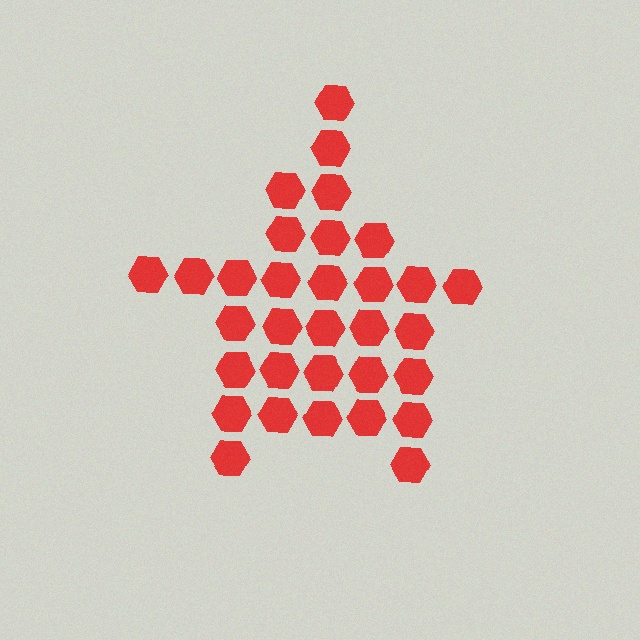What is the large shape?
The large shape is a star.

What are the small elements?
The small elements are hexagons.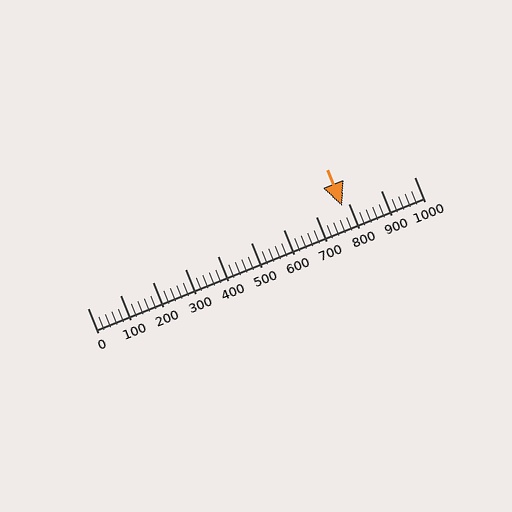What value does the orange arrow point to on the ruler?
The orange arrow points to approximately 780.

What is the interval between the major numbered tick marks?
The major tick marks are spaced 100 units apart.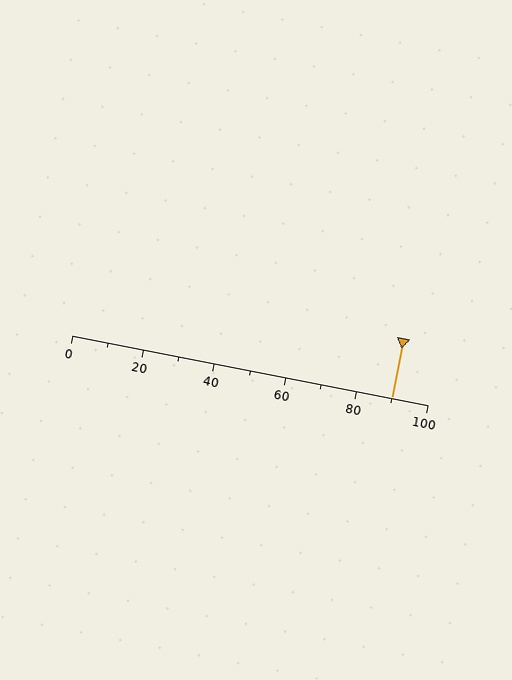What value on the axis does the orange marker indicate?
The marker indicates approximately 90.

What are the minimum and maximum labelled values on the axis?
The axis runs from 0 to 100.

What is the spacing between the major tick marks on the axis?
The major ticks are spaced 20 apart.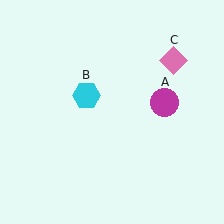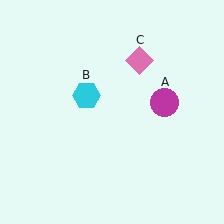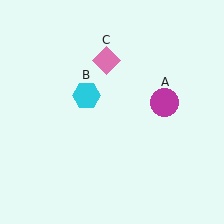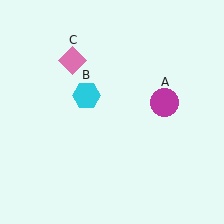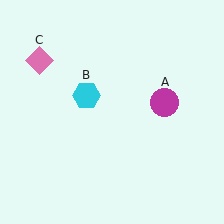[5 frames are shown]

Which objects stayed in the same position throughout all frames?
Magenta circle (object A) and cyan hexagon (object B) remained stationary.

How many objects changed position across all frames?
1 object changed position: pink diamond (object C).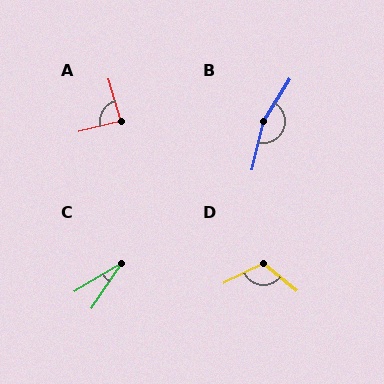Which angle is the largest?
B, at approximately 161 degrees.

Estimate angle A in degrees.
Approximately 87 degrees.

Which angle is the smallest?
C, at approximately 25 degrees.